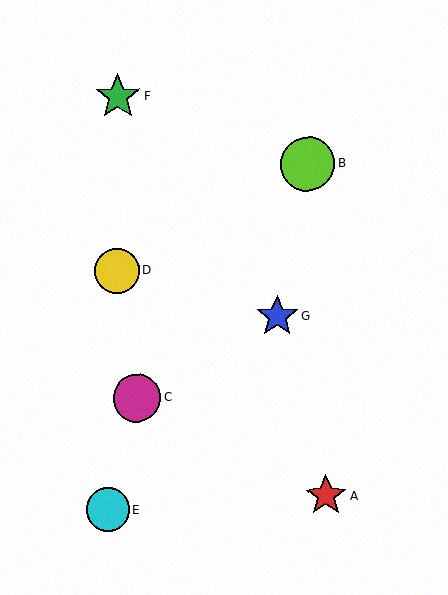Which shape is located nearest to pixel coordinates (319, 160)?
The lime circle (labeled B) at (308, 164) is nearest to that location.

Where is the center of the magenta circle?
The center of the magenta circle is at (137, 398).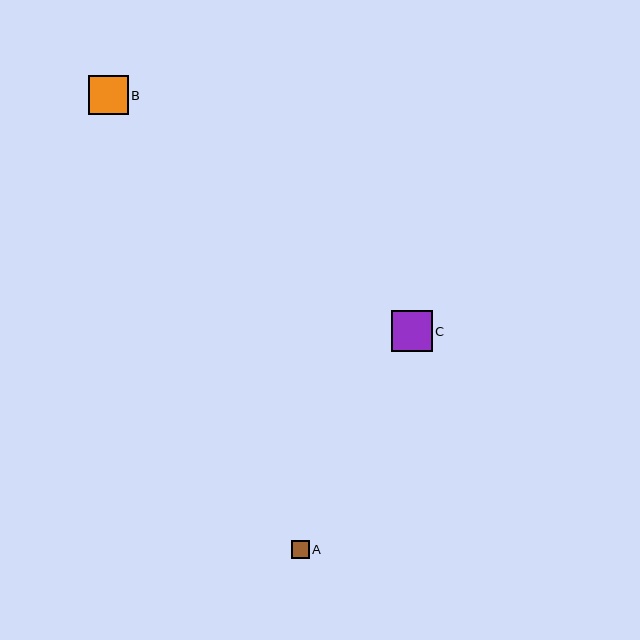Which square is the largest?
Square C is the largest with a size of approximately 41 pixels.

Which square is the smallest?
Square A is the smallest with a size of approximately 18 pixels.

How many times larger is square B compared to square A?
Square B is approximately 2.2 times the size of square A.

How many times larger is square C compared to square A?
Square C is approximately 2.3 times the size of square A.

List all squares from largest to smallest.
From largest to smallest: C, B, A.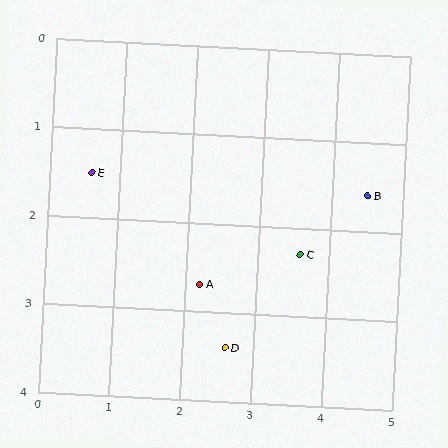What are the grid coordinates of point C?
Point C is at approximately (3.6, 2.3).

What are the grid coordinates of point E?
Point E is at approximately (0.6, 1.5).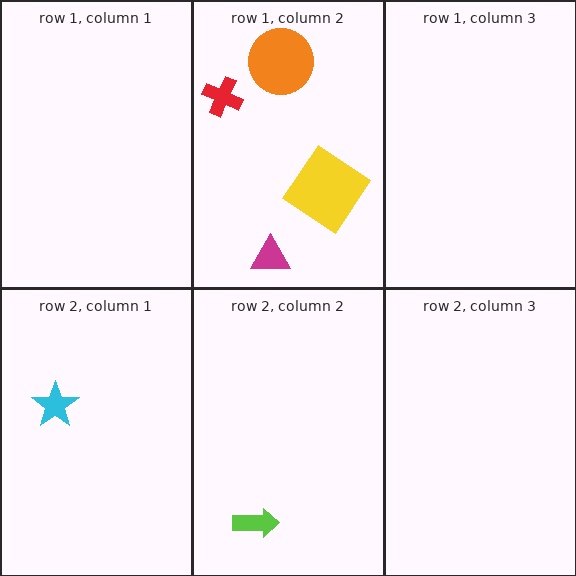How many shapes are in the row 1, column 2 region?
4.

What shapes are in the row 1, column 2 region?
The magenta triangle, the yellow diamond, the orange circle, the red cross.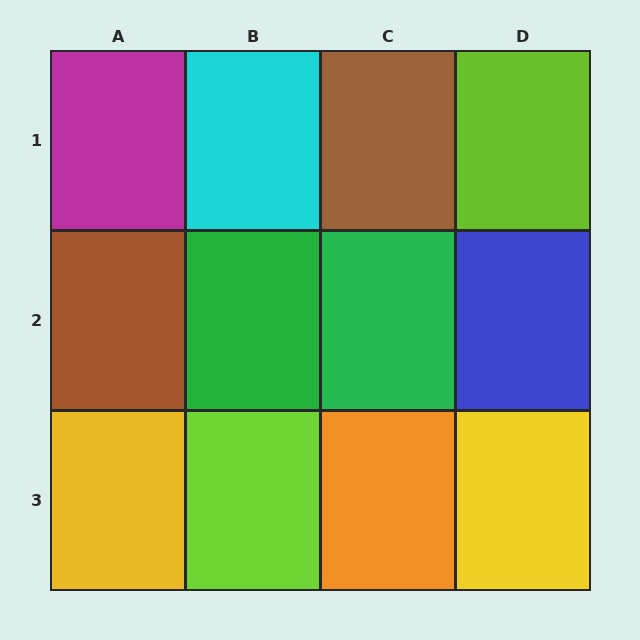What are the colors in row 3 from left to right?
Yellow, lime, orange, yellow.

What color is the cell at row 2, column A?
Brown.